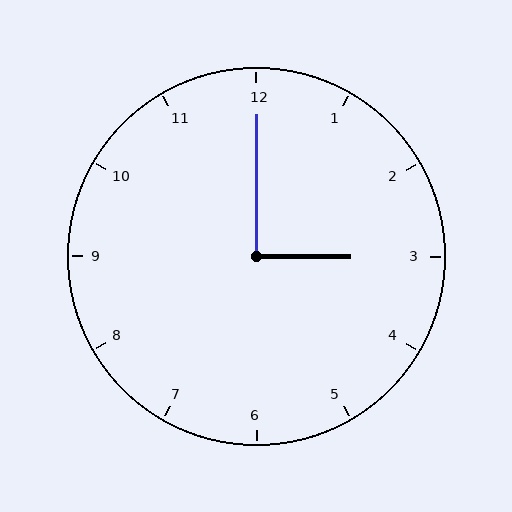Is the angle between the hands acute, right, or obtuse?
It is right.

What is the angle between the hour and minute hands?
Approximately 90 degrees.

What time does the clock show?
3:00.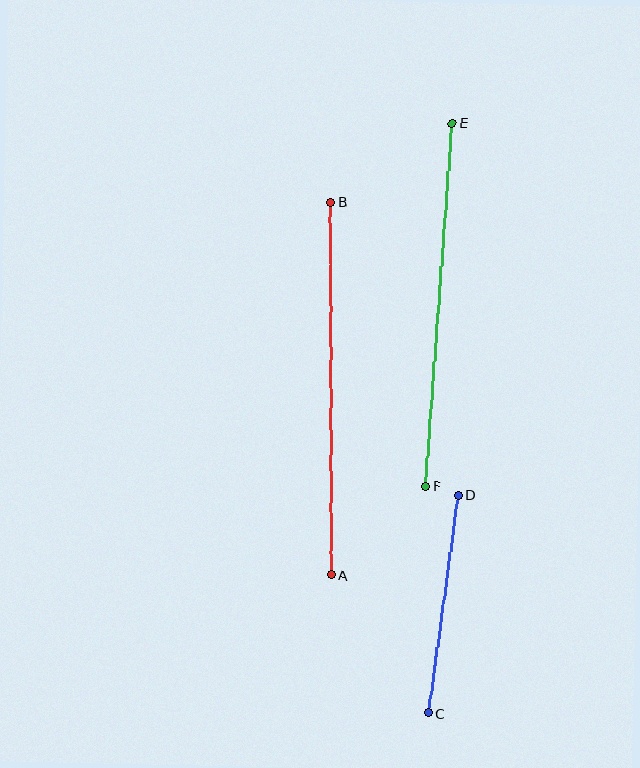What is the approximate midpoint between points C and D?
The midpoint is at approximately (443, 604) pixels.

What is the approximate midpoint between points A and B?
The midpoint is at approximately (331, 389) pixels.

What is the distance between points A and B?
The distance is approximately 373 pixels.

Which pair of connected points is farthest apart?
Points A and B are farthest apart.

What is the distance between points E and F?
The distance is approximately 365 pixels.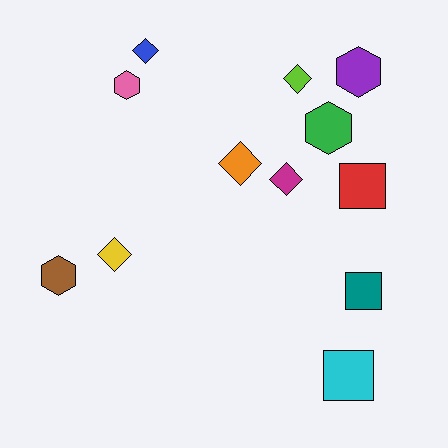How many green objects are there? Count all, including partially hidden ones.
There is 1 green object.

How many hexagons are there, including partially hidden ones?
There are 4 hexagons.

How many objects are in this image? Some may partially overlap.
There are 12 objects.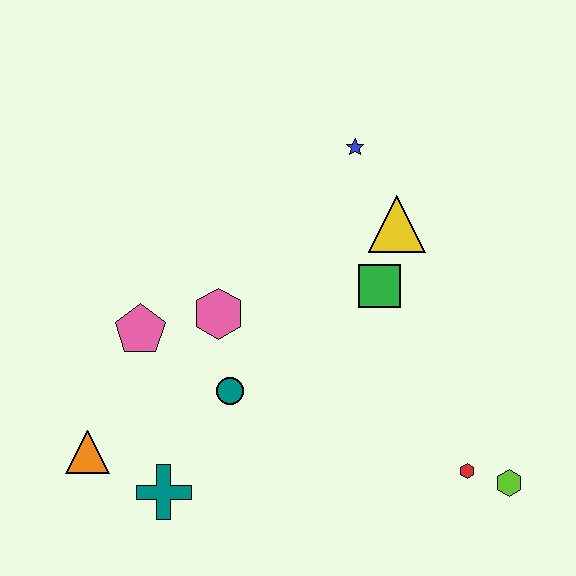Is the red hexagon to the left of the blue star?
No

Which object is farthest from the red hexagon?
The orange triangle is farthest from the red hexagon.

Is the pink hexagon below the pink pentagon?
No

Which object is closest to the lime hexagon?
The red hexagon is closest to the lime hexagon.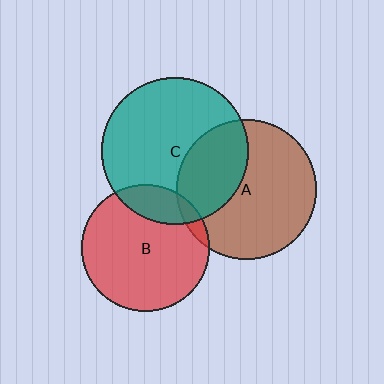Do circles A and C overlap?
Yes.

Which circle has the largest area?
Circle C (teal).